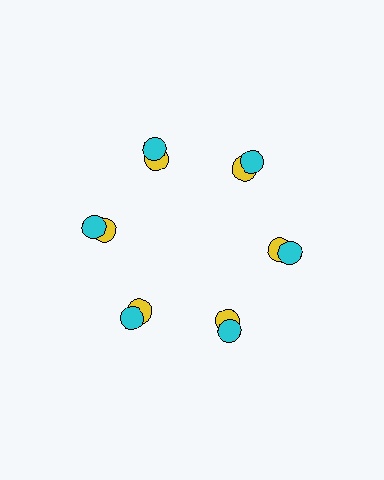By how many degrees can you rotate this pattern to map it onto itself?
The pattern maps onto itself every 60 degrees of rotation.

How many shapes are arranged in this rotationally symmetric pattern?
There are 12 shapes, arranged in 6 groups of 2.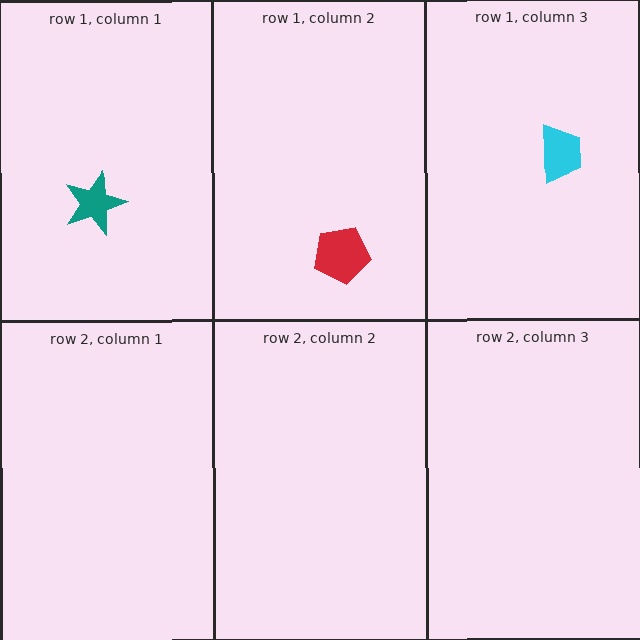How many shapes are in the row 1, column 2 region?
1.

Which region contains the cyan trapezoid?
The row 1, column 3 region.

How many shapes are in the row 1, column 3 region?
1.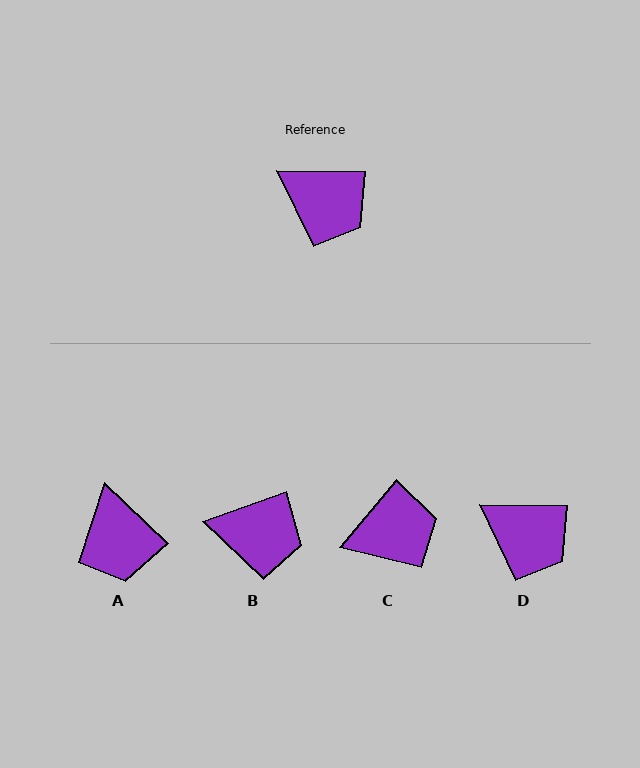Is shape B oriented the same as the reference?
No, it is off by about 20 degrees.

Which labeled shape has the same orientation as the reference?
D.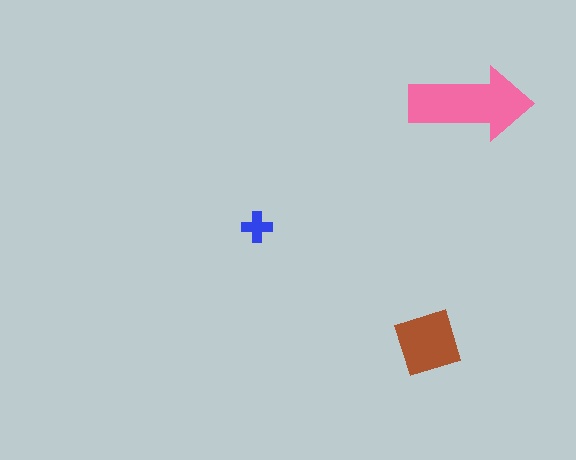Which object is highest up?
The pink arrow is topmost.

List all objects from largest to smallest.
The pink arrow, the brown diamond, the blue cross.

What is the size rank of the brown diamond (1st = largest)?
2nd.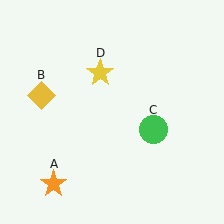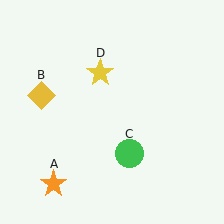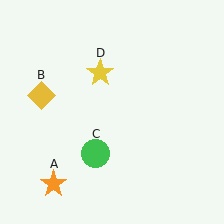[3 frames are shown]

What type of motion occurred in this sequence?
The green circle (object C) rotated clockwise around the center of the scene.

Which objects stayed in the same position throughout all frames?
Orange star (object A) and yellow diamond (object B) and yellow star (object D) remained stationary.